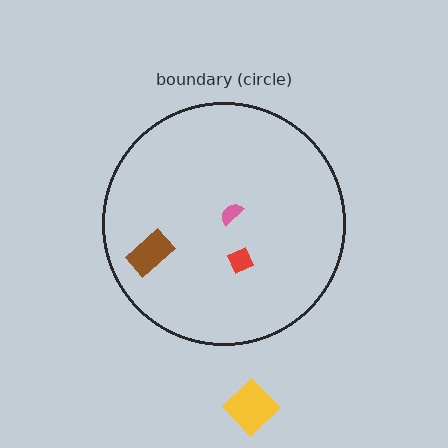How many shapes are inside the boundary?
3 inside, 1 outside.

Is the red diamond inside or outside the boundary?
Inside.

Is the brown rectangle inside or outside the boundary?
Inside.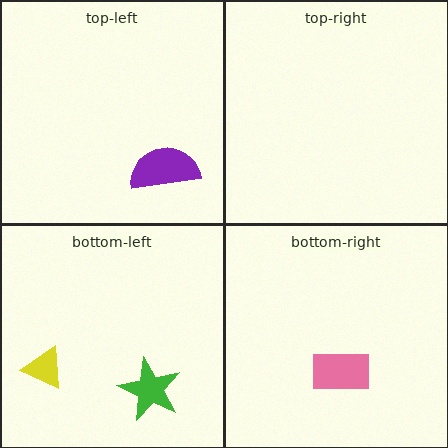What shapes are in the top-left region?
The purple semicircle.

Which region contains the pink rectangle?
The bottom-right region.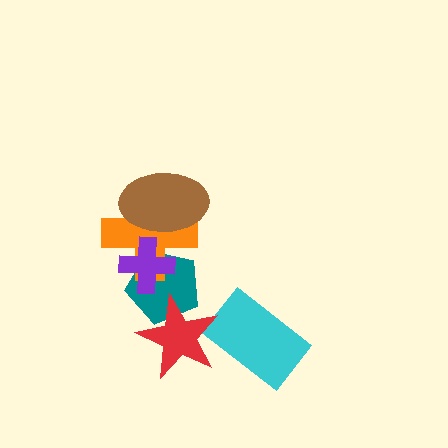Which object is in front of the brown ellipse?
The purple cross is in front of the brown ellipse.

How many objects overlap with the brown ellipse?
2 objects overlap with the brown ellipse.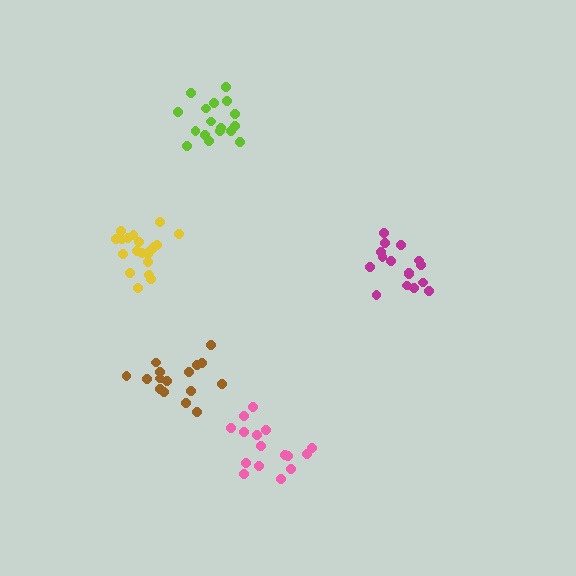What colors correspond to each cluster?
The clusters are colored: magenta, pink, yellow, brown, lime.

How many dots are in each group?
Group 1: 16 dots, Group 2: 16 dots, Group 3: 20 dots, Group 4: 16 dots, Group 5: 17 dots (85 total).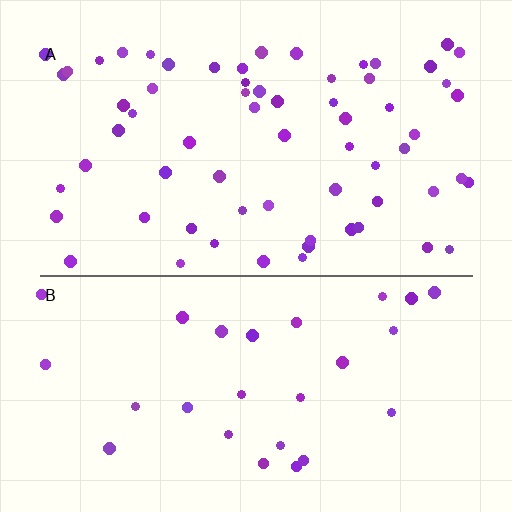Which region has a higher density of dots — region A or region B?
A (the top).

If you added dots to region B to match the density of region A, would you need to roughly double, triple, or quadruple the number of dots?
Approximately double.